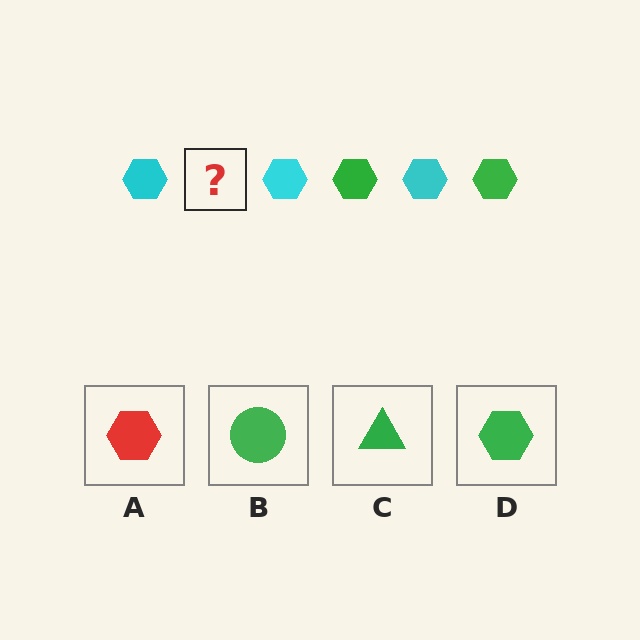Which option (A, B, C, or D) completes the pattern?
D.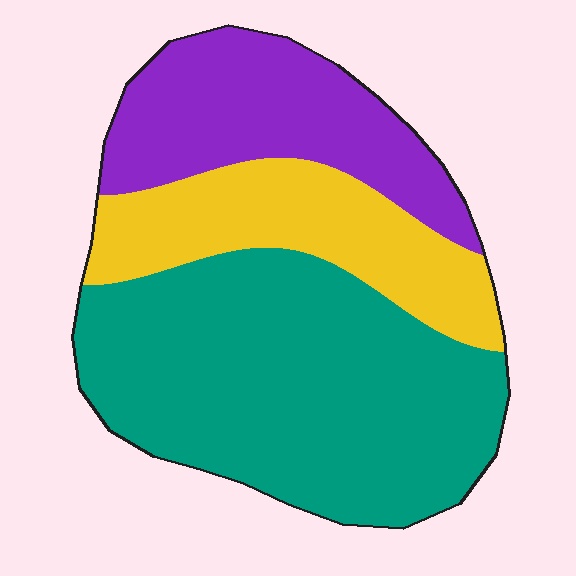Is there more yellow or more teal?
Teal.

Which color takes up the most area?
Teal, at roughly 55%.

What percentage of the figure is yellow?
Yellow takes up less than a quarter of the figure.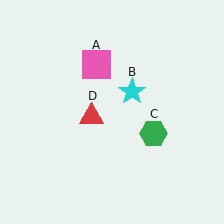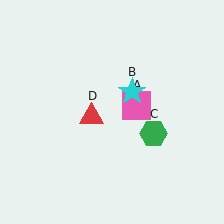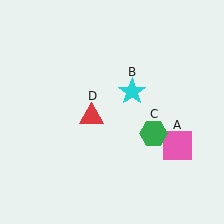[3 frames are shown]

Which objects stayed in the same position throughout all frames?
Cyan star (object B) and green hexagon (object C) and red triangle (object D) remained stationary.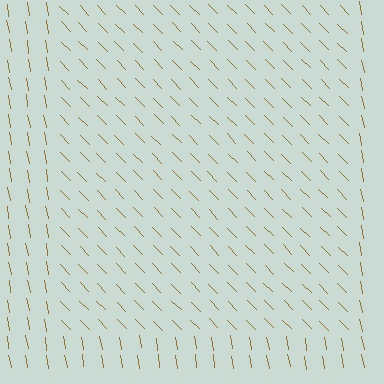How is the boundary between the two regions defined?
The boundary is defined purely by a change in line orientation (approximately 35 degrees difference). All lines are the same color and thickness.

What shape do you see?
I see a rectangle.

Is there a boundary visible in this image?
Yes, there is a texture boundary formed by a change in line orientation.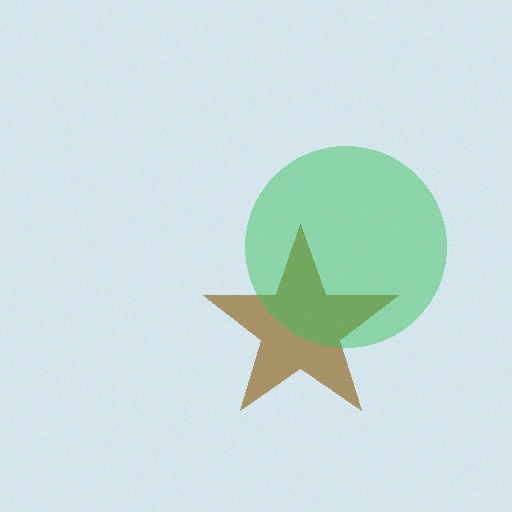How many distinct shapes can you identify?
There are 2 distinct shapes: a brown star, a green circle.